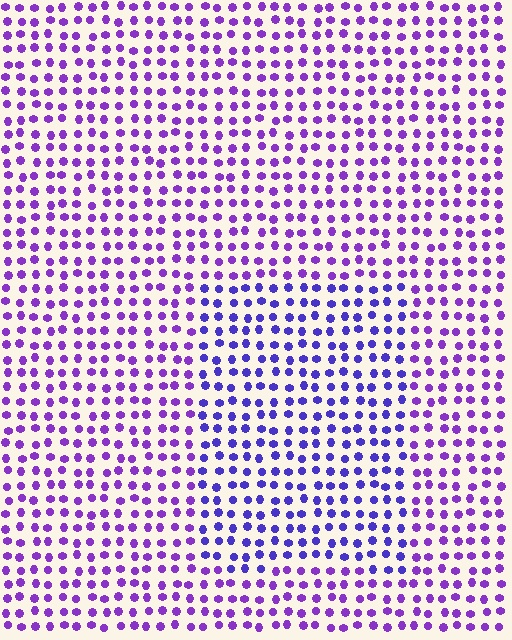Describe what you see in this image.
The image is filled with small purple elements in a uniform arrangement. A rectangle-shaped region is visible where the elements are tinted to a slightly different hue, forming a subtle color boundary.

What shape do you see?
I see a rectangle.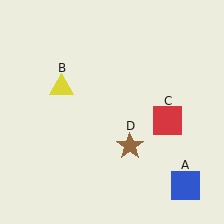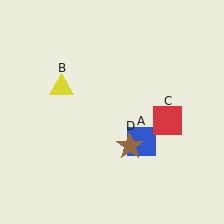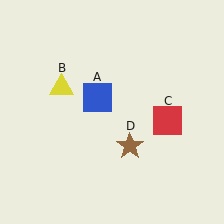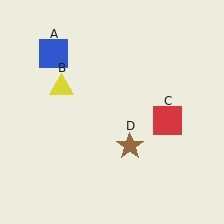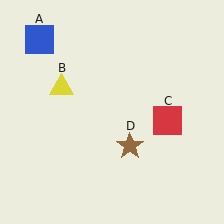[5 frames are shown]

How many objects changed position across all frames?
1 object changed position: blue square (object A).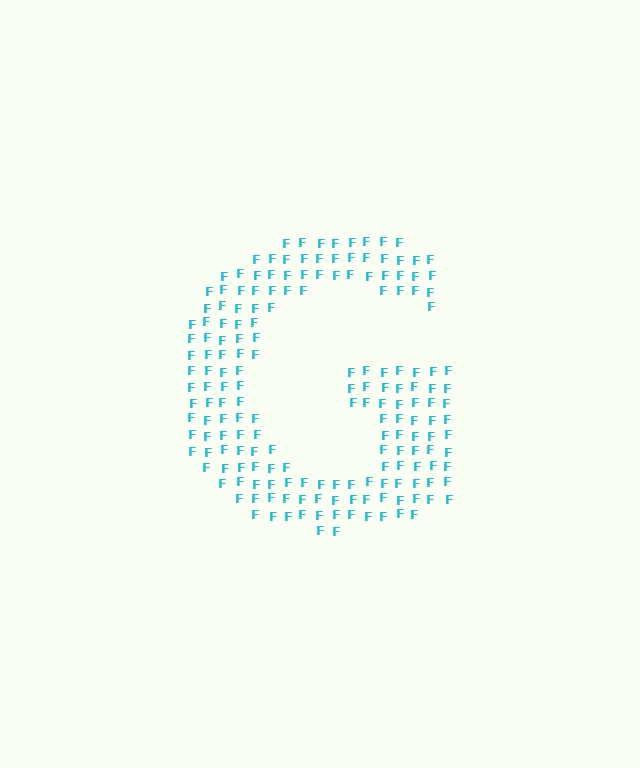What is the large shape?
The large shape is the letter G.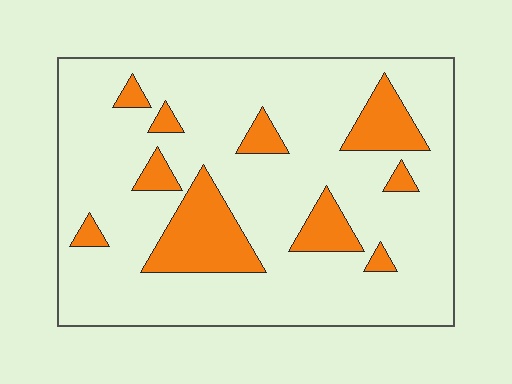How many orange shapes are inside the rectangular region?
10.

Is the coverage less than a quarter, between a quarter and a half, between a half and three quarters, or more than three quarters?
Less than a quarter.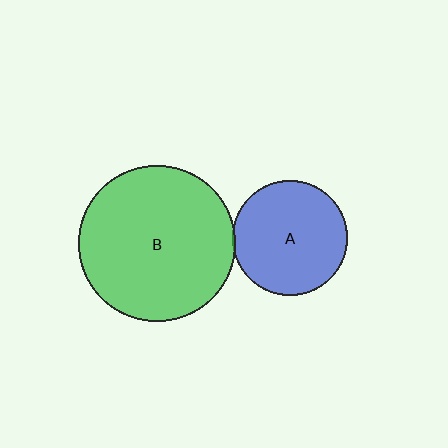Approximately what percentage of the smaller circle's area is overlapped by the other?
Approximately 5%.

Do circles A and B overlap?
Yes.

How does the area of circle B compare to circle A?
Approximately 1.9 times.